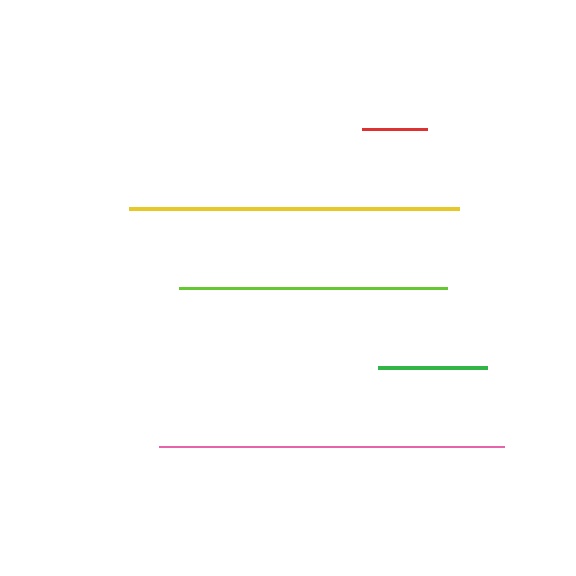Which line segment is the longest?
The pink line is the longest at approximately 346 pixels.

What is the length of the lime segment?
The lime segment is approximately 268 pixels long.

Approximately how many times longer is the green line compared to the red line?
The green line is approximately 1.7 times the length of the red line.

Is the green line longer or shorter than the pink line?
The pink line is longer than the green line.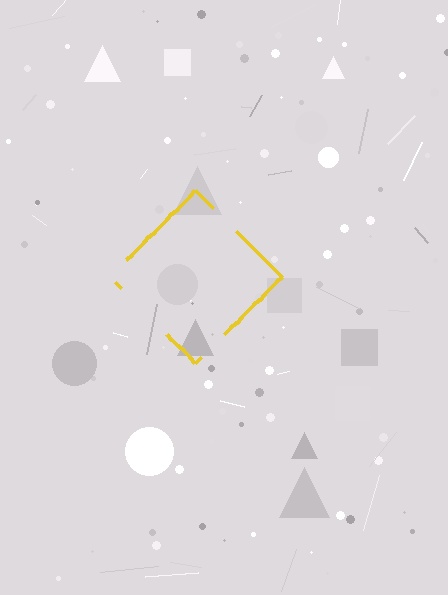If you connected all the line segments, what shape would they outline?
They would outline a diamond.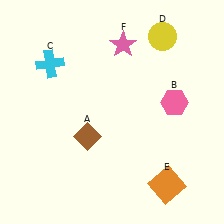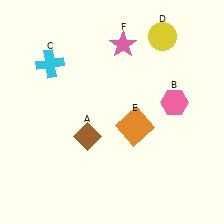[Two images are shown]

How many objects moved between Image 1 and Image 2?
1 object moved between the two images.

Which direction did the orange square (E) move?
The orange square (E) moved up.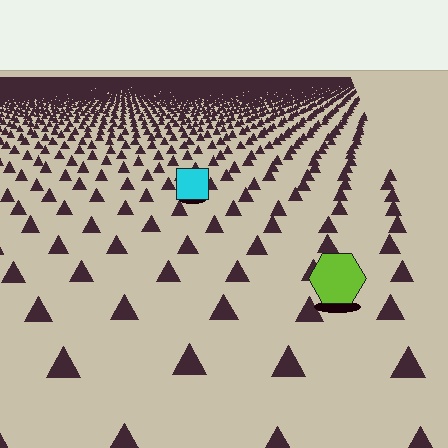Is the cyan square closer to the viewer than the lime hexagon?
No. The lime hexagon is closer — you can tell from the texture gradient: the ground texture is coarser near it.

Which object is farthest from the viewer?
The cyan square is farthest from the viewer. It appears smaller and the ground texture around it is denser.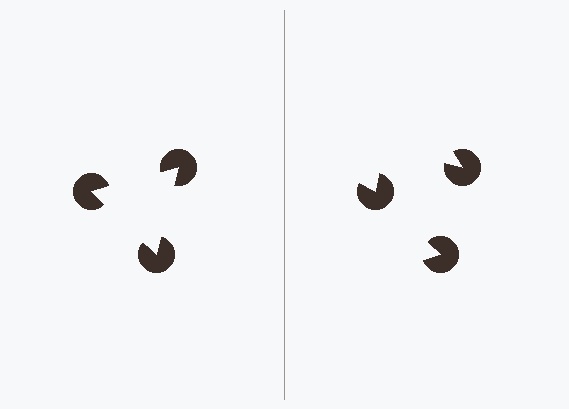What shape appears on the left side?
An illusory triangle.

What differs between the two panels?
The pac-man discs are positioned identically on both sides; only the wedge orientations differ. On the left they align to a triangle; on the right they are misaligned.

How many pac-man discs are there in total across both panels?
6 — 3 on each side.